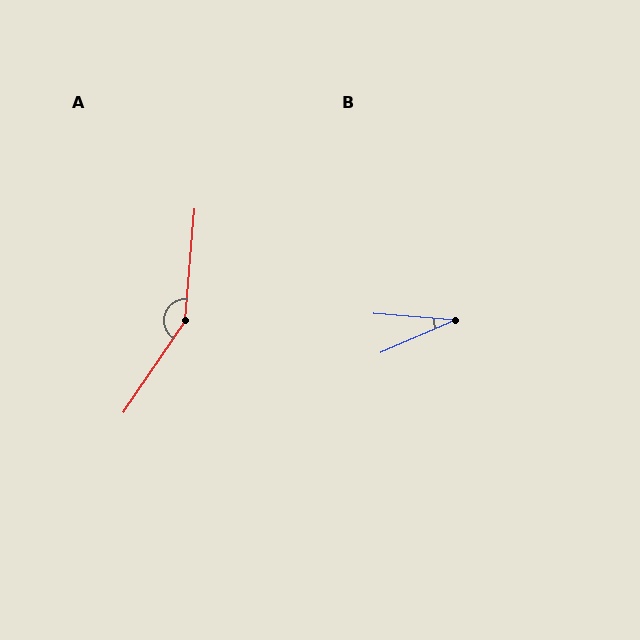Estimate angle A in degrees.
Approximately 151 degrees.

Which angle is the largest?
A, at approximately 151 degrees.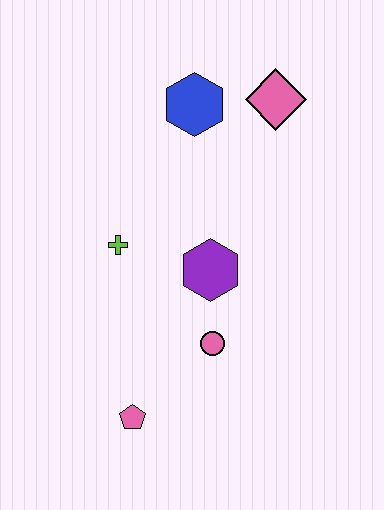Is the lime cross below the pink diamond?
Yes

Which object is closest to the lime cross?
The purple hexagon is closest to the lime cross.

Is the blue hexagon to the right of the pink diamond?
No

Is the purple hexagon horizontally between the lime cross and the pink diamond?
Yes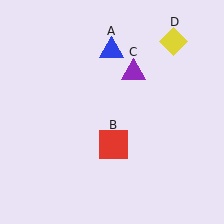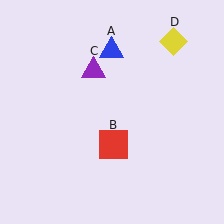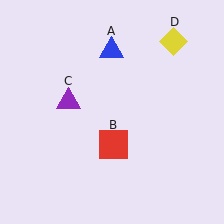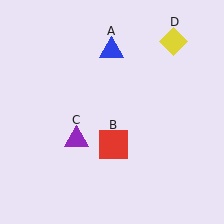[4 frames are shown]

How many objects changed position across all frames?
1 object changed position: purple triangle (object C).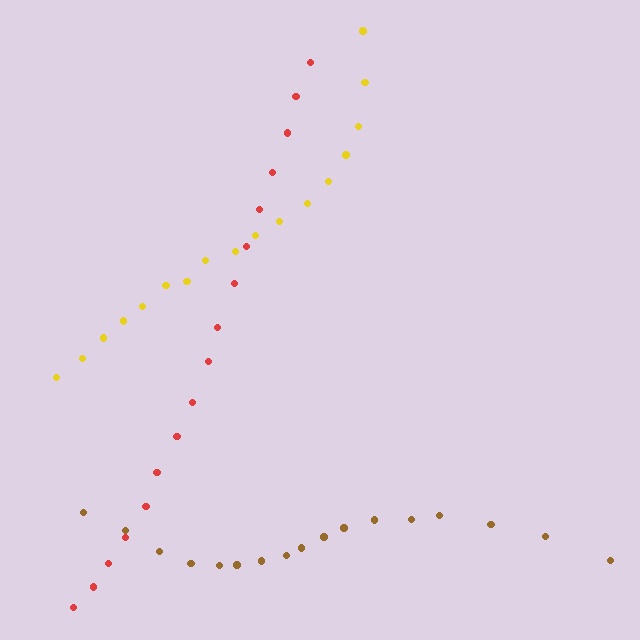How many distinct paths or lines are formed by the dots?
There are 3 distinct paths.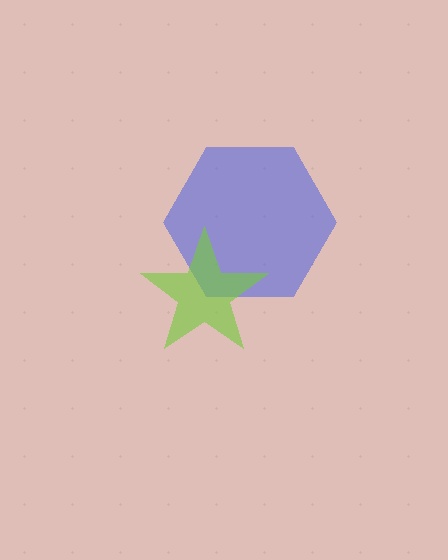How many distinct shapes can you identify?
There are 2 distinct shapes: a blue hexagon, a lime star.